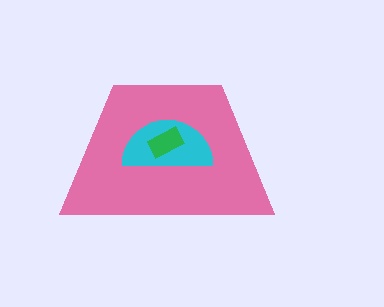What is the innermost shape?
The green rectangle.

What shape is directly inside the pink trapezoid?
The cyan semicircle.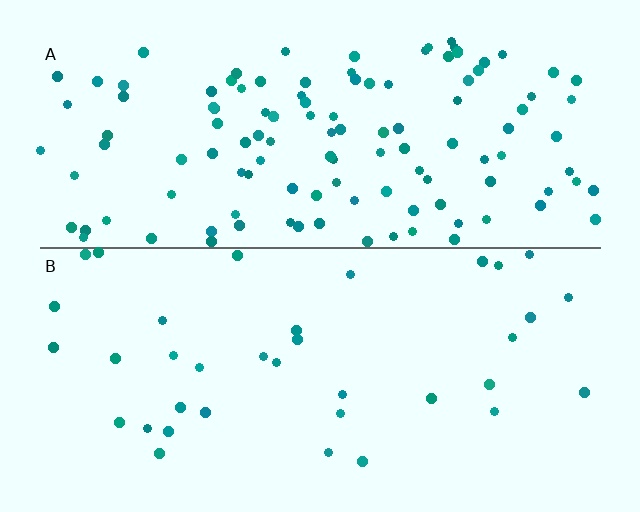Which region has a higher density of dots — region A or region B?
A (the top).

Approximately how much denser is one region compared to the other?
Approximately 3.4× — region A over region B.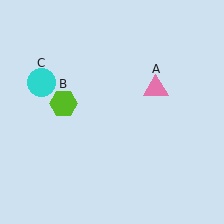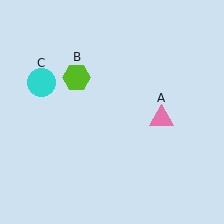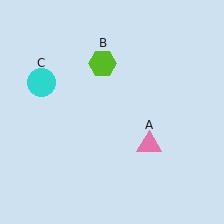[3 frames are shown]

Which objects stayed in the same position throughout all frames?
Cyan circle (object C) remained stationary.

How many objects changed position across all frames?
2 objects changed position: pink triangle (object A), lime hexagon (object B).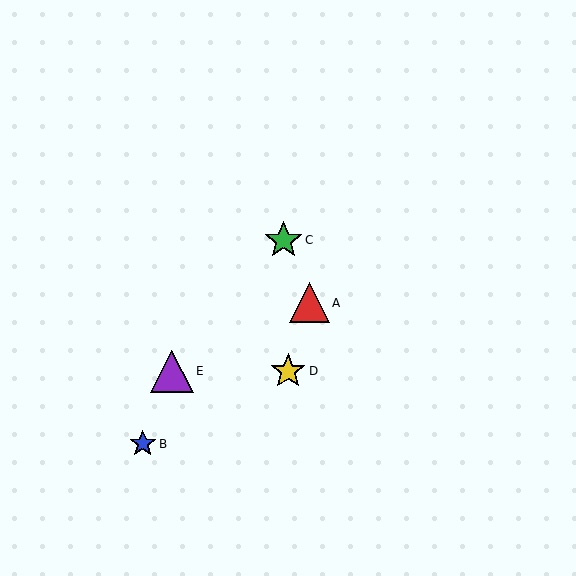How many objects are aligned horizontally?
2 objects (D, E) are aligned horizontally.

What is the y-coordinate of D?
Object D is at y≈371.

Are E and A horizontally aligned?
No, E is at y≈371 and A is at y≈303.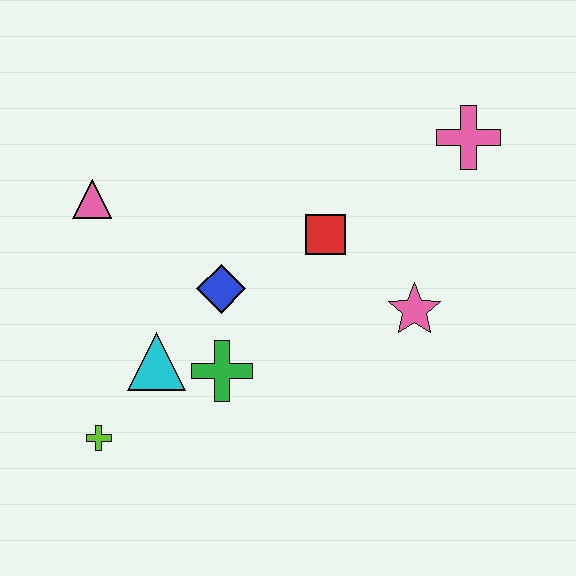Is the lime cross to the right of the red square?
No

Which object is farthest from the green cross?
The pink cross is farthest from the green cross.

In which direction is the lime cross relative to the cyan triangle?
The lime cross is below the cyan triangle.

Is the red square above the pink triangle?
No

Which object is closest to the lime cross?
The cyan triangle is closest to the lime cross.